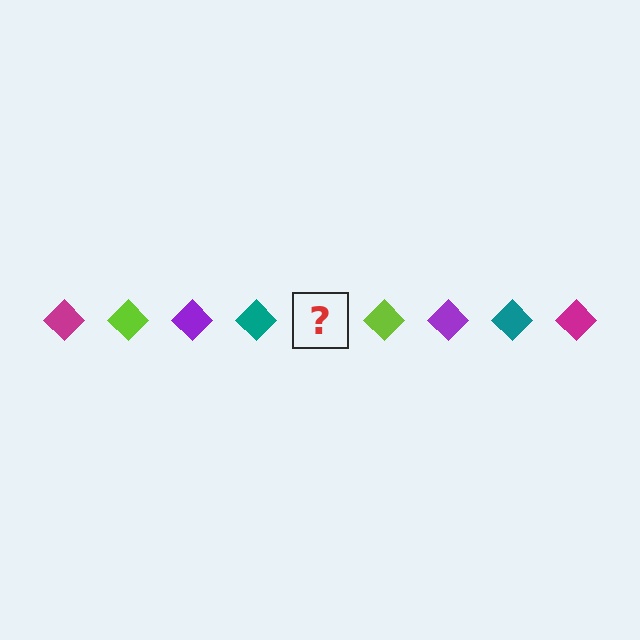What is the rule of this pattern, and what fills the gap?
The rule is that the pattern cycles through magenta, lime, purple, teal diamonds. The gap should be filled with a magenta diamond.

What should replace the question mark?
The question mark should be replaced with a magenta diamond.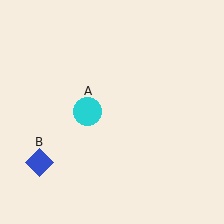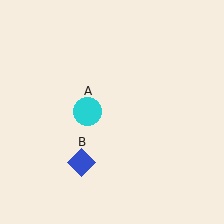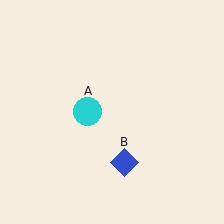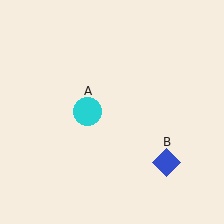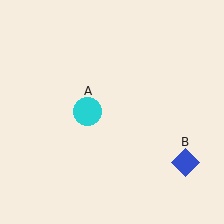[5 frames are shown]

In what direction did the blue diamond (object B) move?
The blue diamond (object B) moved right.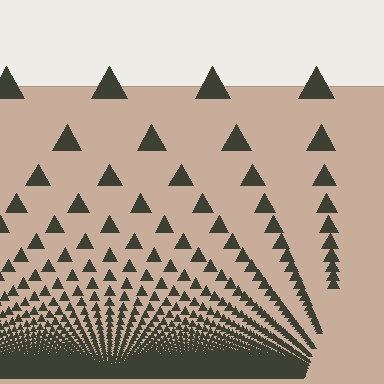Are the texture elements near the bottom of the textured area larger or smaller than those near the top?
Smaller. The gradient is inverted — elements near the bottom are smaller and denser.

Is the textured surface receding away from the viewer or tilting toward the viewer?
The surface appears to tilt toward the viewer. Texture elements get larger and sparser toward the top.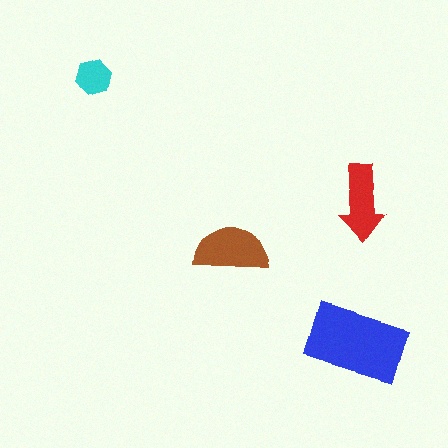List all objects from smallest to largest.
The cyan hexagon, the red arrow, the brown semicircle, the blue rectangle.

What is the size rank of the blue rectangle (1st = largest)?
1st.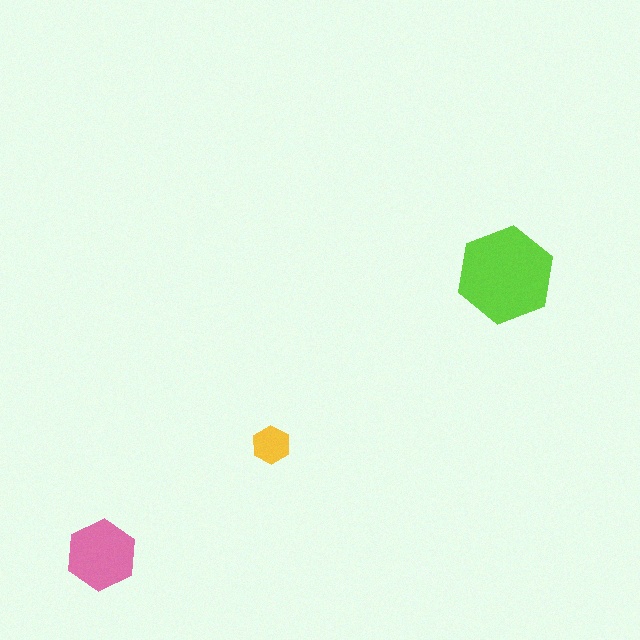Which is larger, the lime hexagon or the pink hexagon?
The lime one.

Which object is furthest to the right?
The lime hexagon is rightmost.